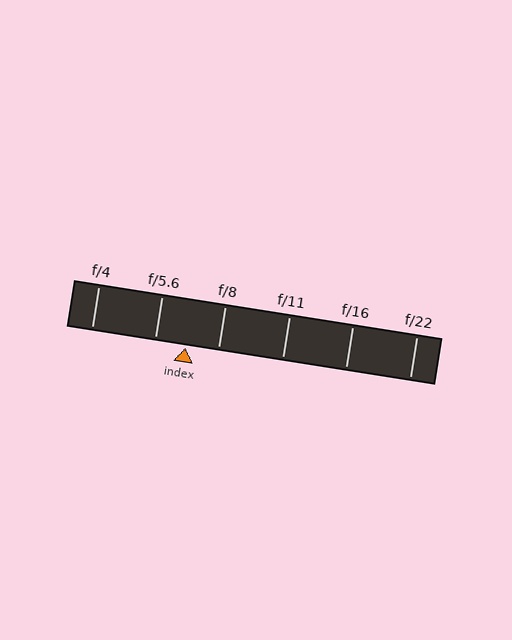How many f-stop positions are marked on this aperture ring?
There are 6 f-stop positions marked.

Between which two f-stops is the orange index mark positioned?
The index mark is between f/5.6 and f/8.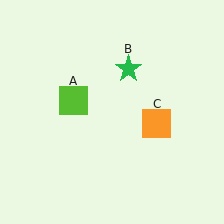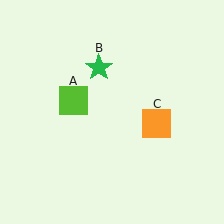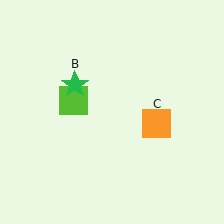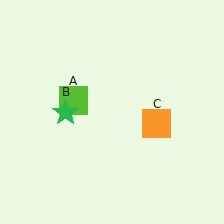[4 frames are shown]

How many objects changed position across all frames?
1 object changed position: green star (object B).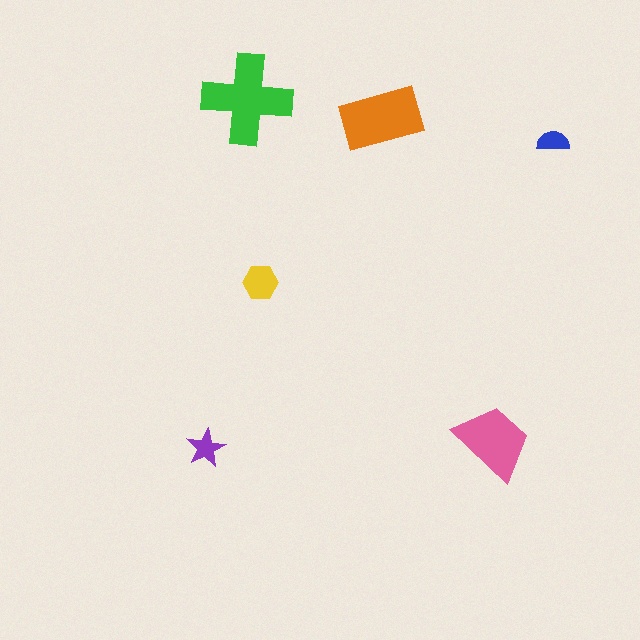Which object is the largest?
The green cross.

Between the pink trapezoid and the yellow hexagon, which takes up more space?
The pink trapezoid.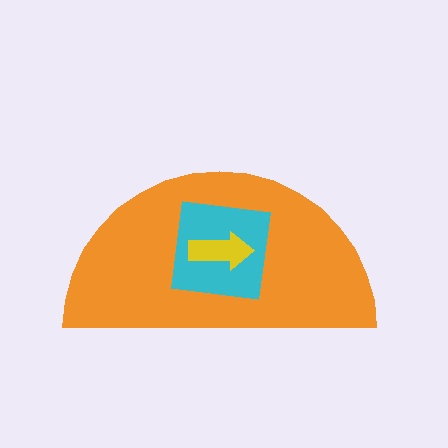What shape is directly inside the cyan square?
The yellow arrow.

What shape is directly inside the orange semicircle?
The cyan square.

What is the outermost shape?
The orange semicircle.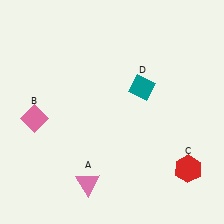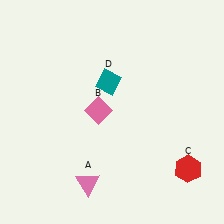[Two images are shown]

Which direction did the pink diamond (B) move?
The pink diamond (B) moved right.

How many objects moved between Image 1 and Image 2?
2 objects moved between the two images.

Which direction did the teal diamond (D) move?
The teal diamond (D) moved left.